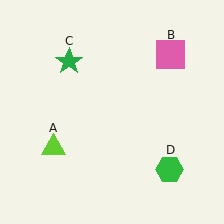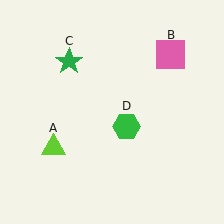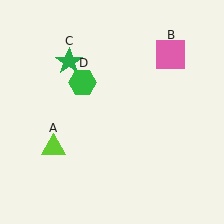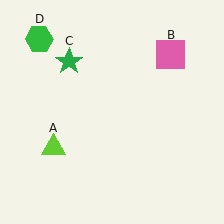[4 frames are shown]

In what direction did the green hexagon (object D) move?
The green hexagon (object D) moved up and to the left.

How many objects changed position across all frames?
1 object changed position: green hexagon (object D).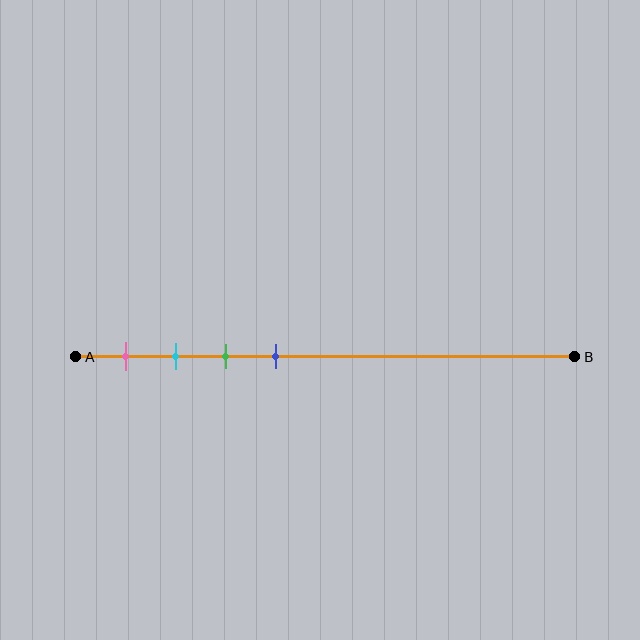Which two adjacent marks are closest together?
The cyan and green marks are the closest adjacent pair.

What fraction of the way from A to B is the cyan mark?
The cyan mark is approximately 20% (0.2) of the way from A to B.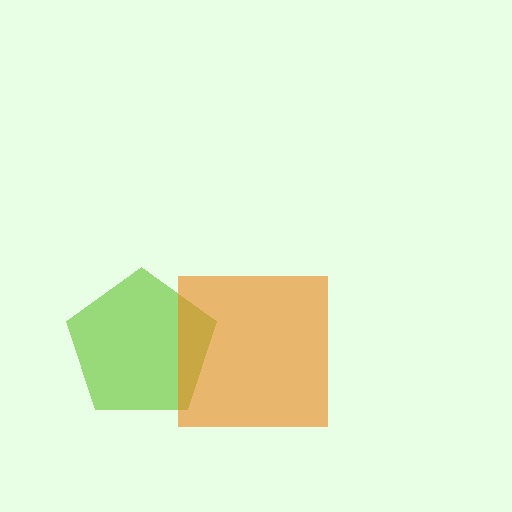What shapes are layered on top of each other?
The layered shapes are: a lime pentagon, an orange square.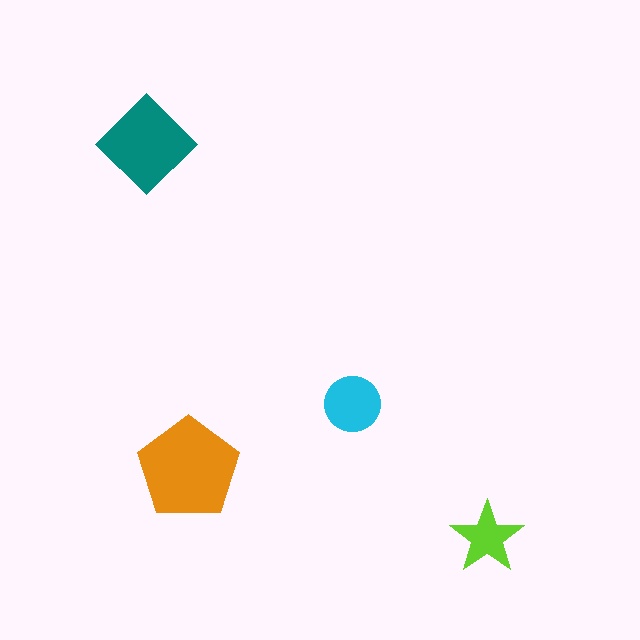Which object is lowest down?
The lime star is bottommost.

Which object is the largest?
The orange pentagon.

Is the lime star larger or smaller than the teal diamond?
Smaller.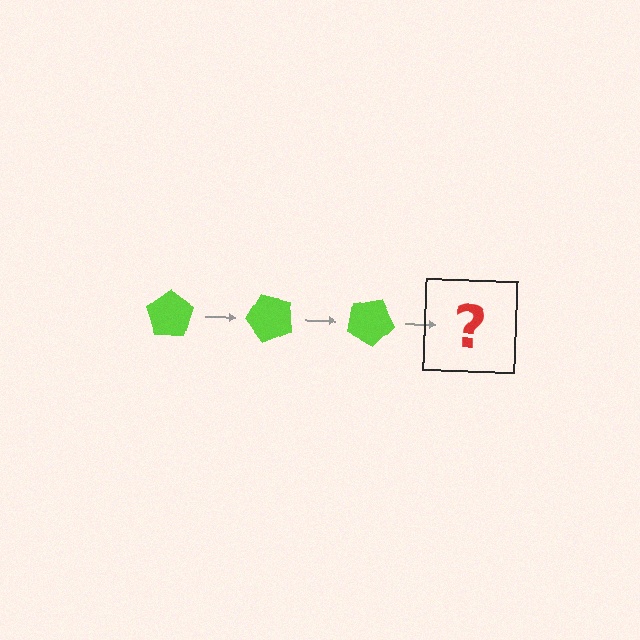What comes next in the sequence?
The next element should be a lime pentagon rotated 150 degrees.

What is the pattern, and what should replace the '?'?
The pattern is that the pentagon rotates 50 degrees each step. The '?' should be a lime pentagon rotated 150 degrees.